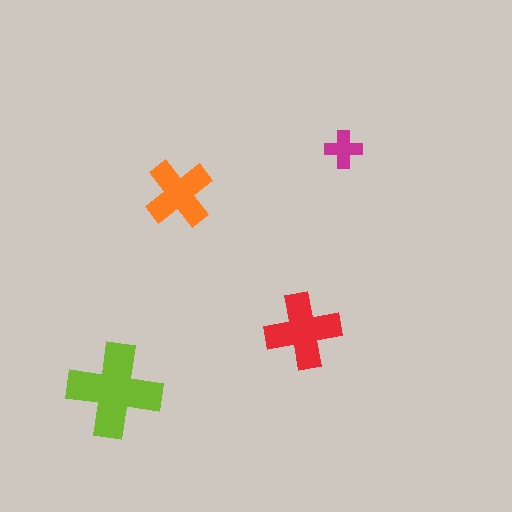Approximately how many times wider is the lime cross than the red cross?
About 1.5 times wider.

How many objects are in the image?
There are 4 objects in the image.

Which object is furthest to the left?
The lime cross is leftmost.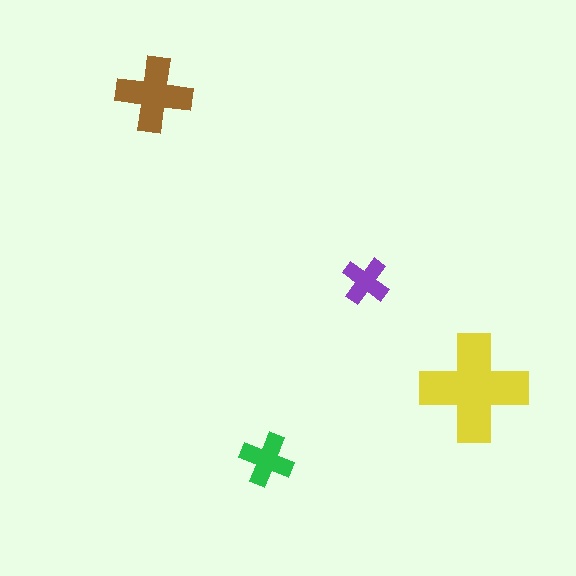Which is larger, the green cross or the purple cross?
The green one.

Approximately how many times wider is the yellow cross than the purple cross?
About 2.5 times wider.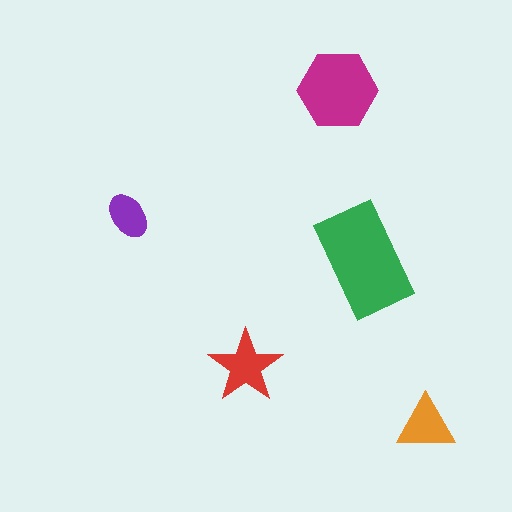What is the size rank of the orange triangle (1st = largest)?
4th.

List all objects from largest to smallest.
The green rectangle, the magenta hexagon, the red star, the orange triangle, the purple ellipse.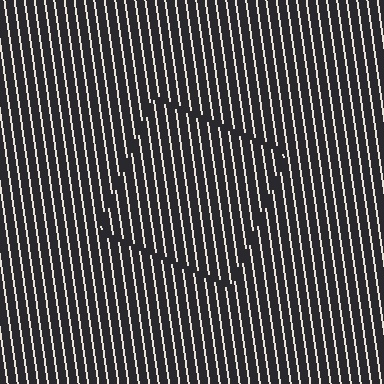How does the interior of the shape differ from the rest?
The interior of the shape contains the same grating, shifted by half a period — the contour is defined by the phase discontinuity where line-ends from the inner and outer gratings abut.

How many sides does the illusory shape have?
4 sides — the line-ends trace a square.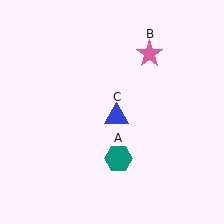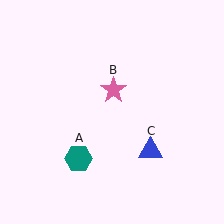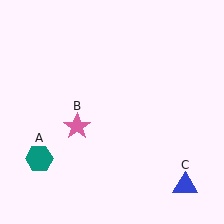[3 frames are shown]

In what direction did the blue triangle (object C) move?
The blue triangle (object C) moved down and to the right.